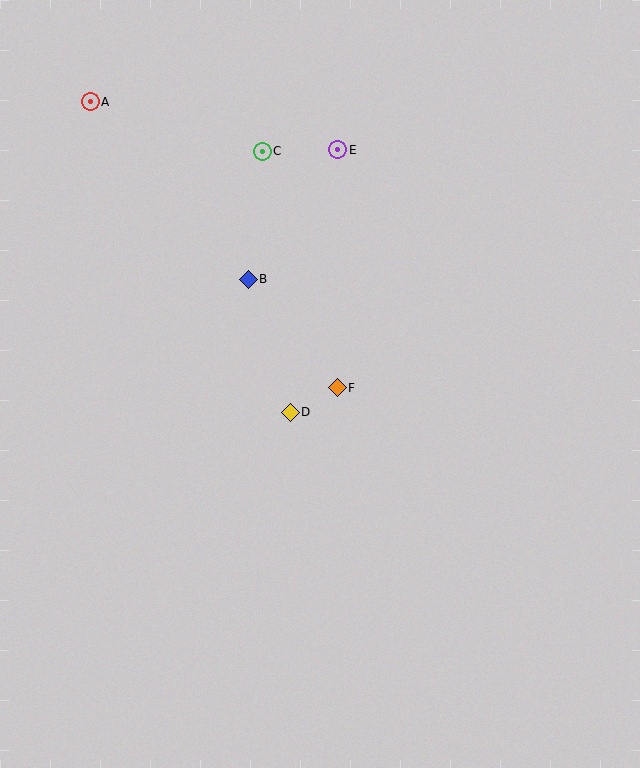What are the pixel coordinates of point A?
Point A is at (90, 102).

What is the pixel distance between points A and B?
The distance between A and B is 238 pixels.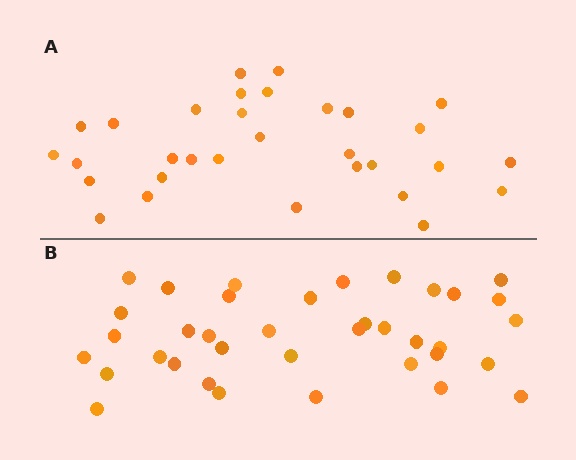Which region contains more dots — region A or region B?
Region B (the bottom region) has more dots.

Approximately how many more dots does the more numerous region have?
Region B has about 6 more dots than region A.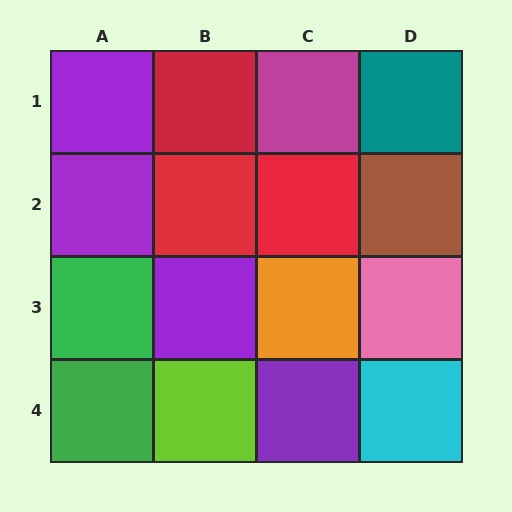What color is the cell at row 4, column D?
Cyan.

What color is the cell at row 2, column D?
Brown.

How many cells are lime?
1 cell is lime.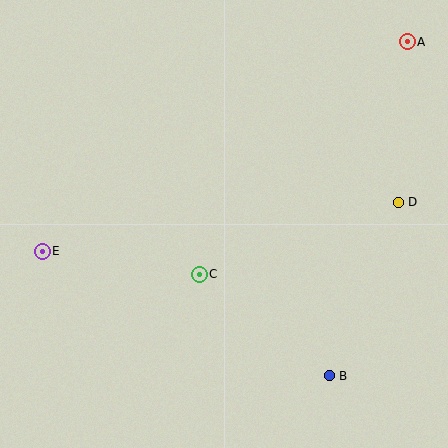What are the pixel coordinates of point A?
Point A is at (407, 42).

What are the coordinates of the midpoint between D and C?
The midpoint between D and C is at (299, 238).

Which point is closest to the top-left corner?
Point E is closest to the top-left corner.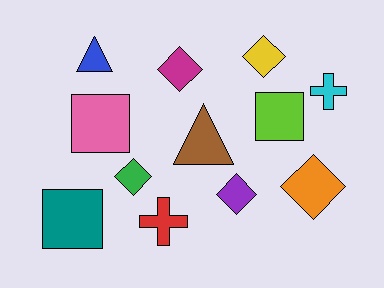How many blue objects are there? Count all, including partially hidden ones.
There is 1 blue object.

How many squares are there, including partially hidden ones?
There are 3 squares.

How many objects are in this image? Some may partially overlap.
There are 12 objects.